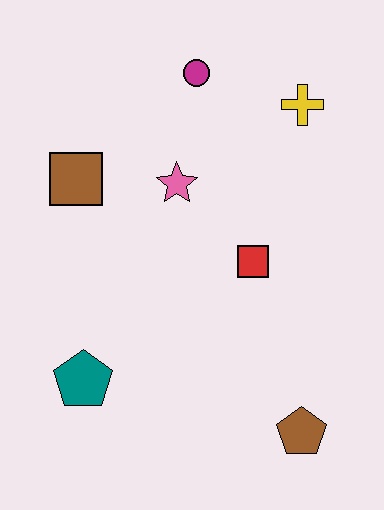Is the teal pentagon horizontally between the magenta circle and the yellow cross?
No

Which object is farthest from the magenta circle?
The brown pentagon is farthest from the magenta circle.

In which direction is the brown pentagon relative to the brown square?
The brown pentagon is below the brown square.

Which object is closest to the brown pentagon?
The red square is closest to the brown pentagon.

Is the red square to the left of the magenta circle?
No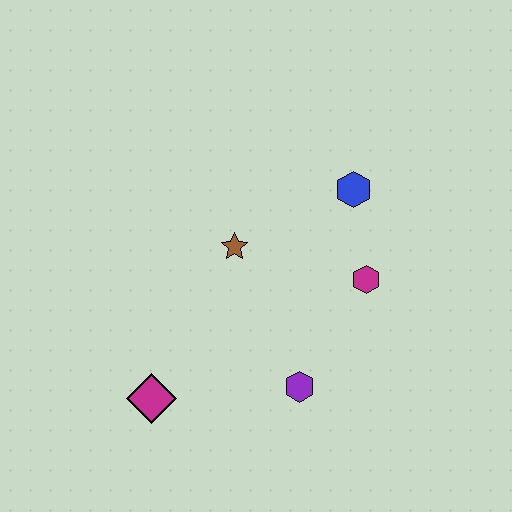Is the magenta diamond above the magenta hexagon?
No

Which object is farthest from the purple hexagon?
The blue hexagon is farthest from the purple hexagon.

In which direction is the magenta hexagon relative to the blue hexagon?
The magenta hexagon is below the blue hexagon.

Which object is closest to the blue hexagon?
The magenta hexagon is closest to the blue hexagon.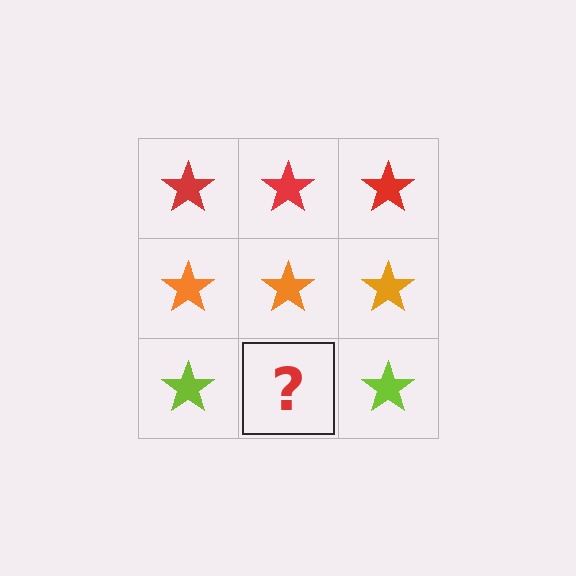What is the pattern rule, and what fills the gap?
The rule is that each row has a consistent color. The gap should be filled with a lime star.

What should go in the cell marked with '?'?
The missing cell should contain a lime star.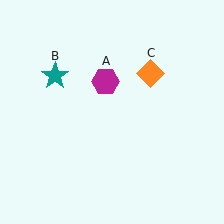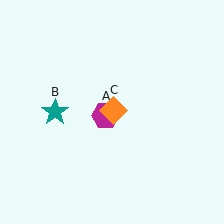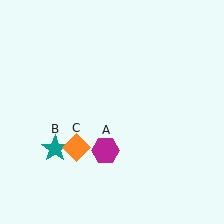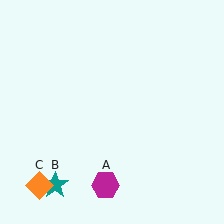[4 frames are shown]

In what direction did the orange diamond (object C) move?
The orange diamond (object C) moved down and to the left.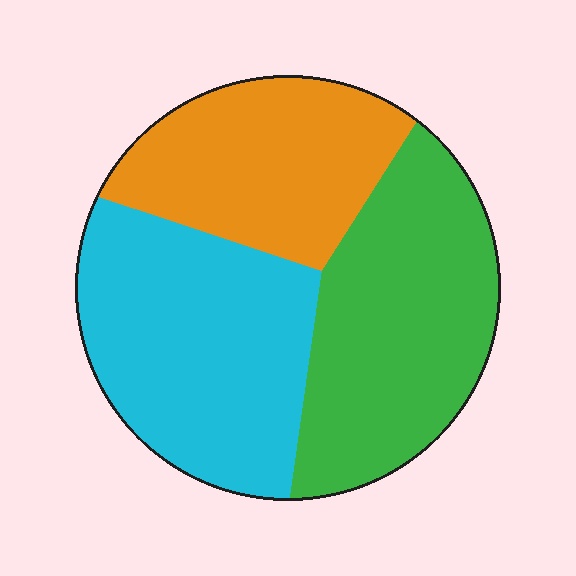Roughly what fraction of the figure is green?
Green covers about 35% of the figure.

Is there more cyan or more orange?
Cyan.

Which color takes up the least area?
Orange, at roughly 25%.